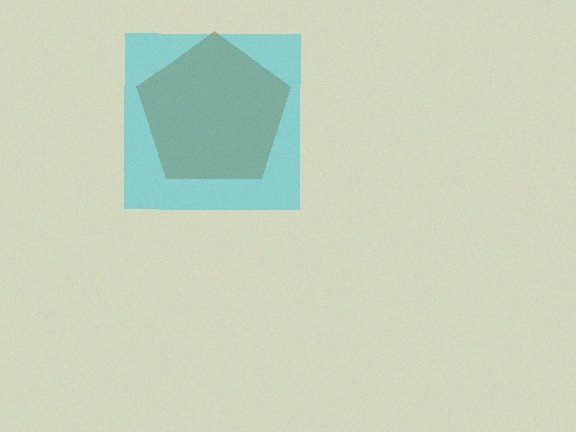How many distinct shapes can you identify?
There are 2 distinct shapes: a brown pentagon, a cyan square.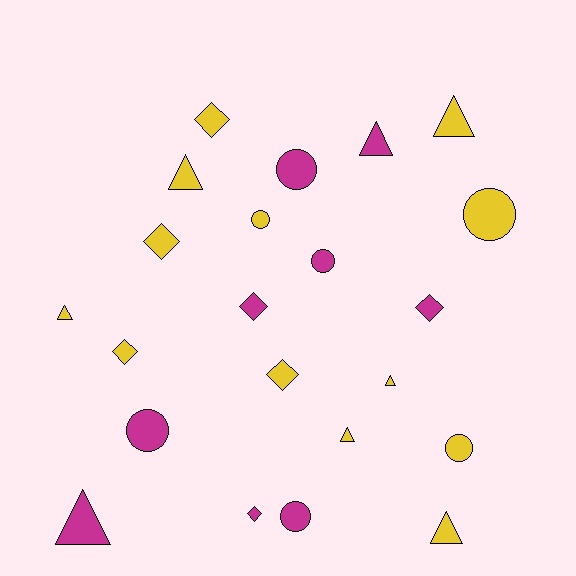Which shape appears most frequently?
Triangle, with 8 objects.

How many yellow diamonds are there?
There are 4 yellow diamonds.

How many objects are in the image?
There are 22 objects.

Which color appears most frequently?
Yellow, with 13 objects.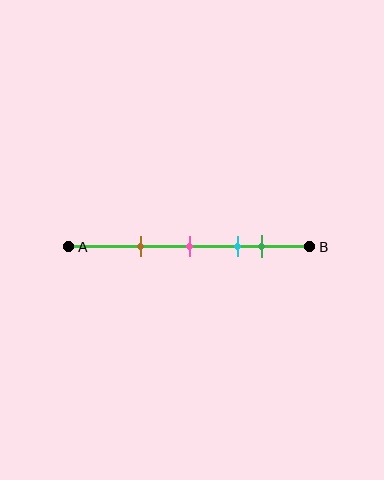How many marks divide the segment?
There are 4 marks dividing the segment.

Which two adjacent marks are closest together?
The cyan and green marks are the closest adjacent pair.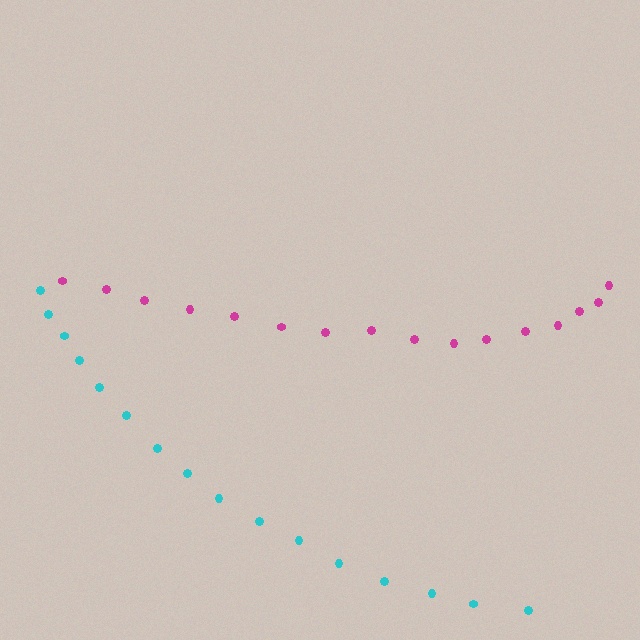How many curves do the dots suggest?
There are 2 distinct paths.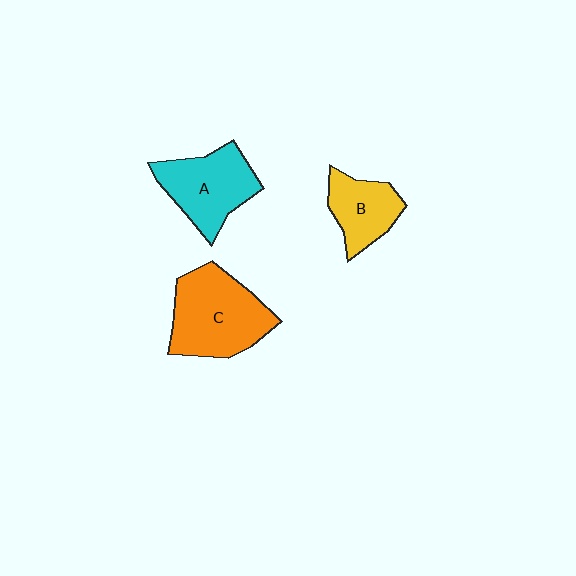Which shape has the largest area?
Shape C (orange).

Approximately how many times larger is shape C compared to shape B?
Approximately 1.7 times.